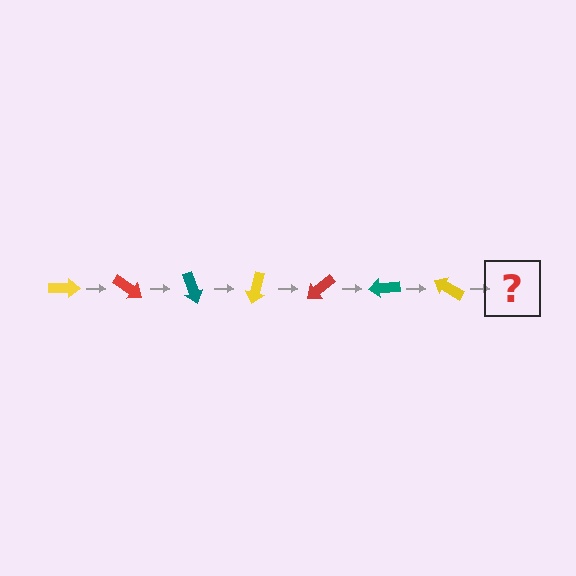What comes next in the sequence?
The next element should be a red arrow, rotated 245 degrees from the start.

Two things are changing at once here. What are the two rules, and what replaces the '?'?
The two rules are that it rotates 35 degrees each step and the color cycles through yellow, red, and teal. The '?' should be a red arrow, rotated 245 degrees from the start.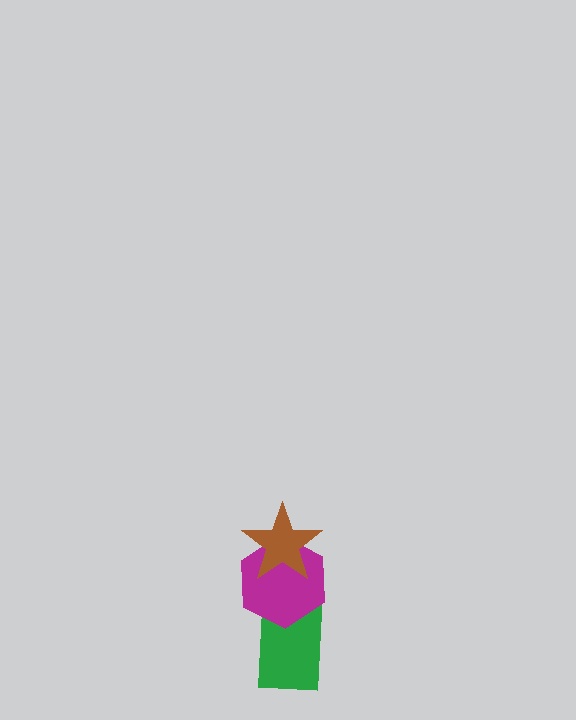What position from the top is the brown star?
The brown star is 1st from the top.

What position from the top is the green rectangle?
The green rectangle is 3rd from the top.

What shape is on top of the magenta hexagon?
The brown star is on top of the magenta hexagon.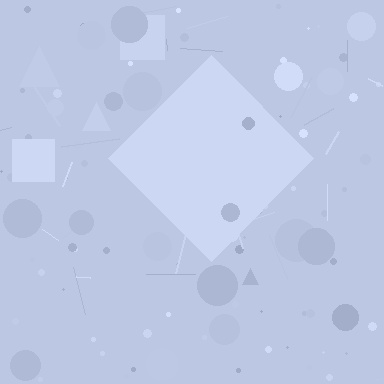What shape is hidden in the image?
A diamond is hidden in the image.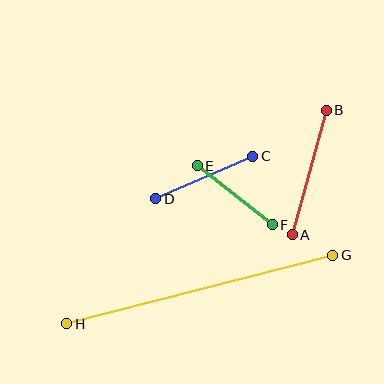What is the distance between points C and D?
The distance is approximately 106 pixels.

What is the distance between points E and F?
The distance is approximately 95 pixels.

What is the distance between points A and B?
The distance is approximately 129 pixels.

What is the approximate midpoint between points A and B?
The midpoint is at approximately (309, 172) pixels.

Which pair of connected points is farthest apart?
Points G and H are farthest apart.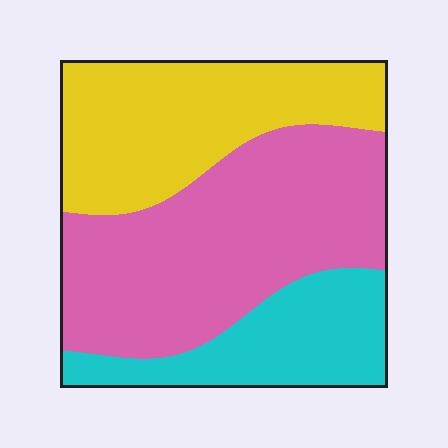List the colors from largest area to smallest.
From largest to smallest: pink, yellow, cyan.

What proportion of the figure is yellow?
Yellow takes up about one third (1/3) of the figure.